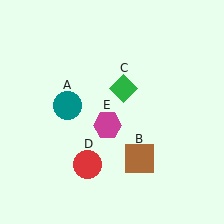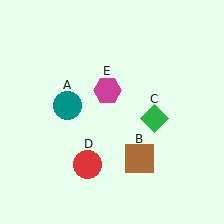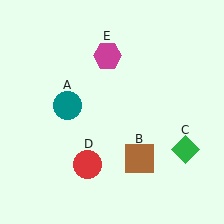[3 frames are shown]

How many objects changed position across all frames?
2 objects changed position: green diamond (object C), magenta hexagon (object E).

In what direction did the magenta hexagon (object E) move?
The magenta hexagon (object E) moved up.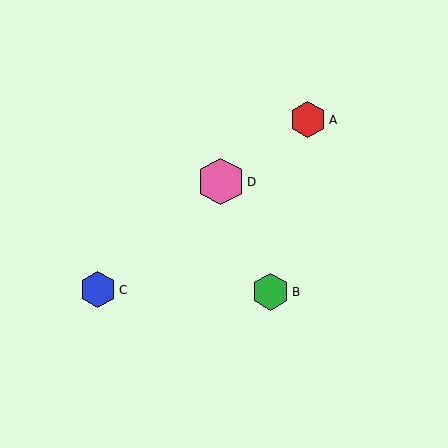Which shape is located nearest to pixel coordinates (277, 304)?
The green hexagon (labeled B) at (270, 292) is nearest to that location.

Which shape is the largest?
The pink hexagon (labeled D) is the largest.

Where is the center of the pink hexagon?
The center of the pink hexagon is at (221, 182).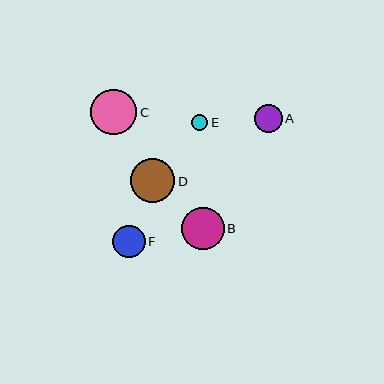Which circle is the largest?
Circle C is the largest with a size of approximately 46 pixels.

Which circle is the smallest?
Circle E is the smallest with a size of approximately 17 pixels.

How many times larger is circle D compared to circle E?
Circle D is approximately 2.6 times the size of circle E.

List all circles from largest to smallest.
From largest to smallest: C, D, B, F, A, E.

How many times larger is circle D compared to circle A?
Circle D is approximately 1.6 times the size of circle A.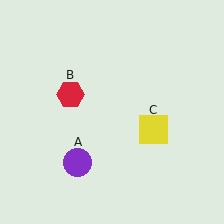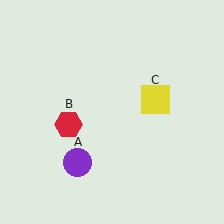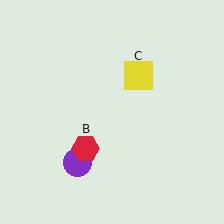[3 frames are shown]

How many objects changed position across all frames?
2 objects changed position: red hexagon (object B), yellow square (object C).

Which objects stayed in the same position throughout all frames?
Purple circle (object A) remained stationary.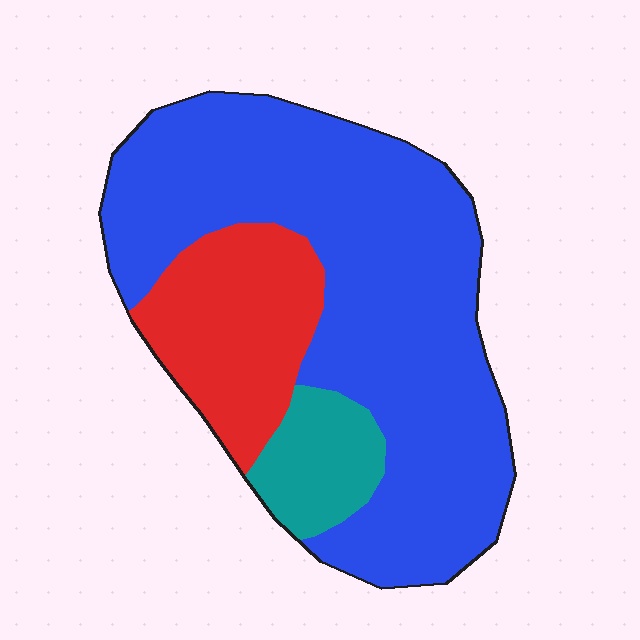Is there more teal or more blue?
Blue.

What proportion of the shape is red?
Red covers 21% of the shape.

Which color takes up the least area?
Teal, at roughly 10%.